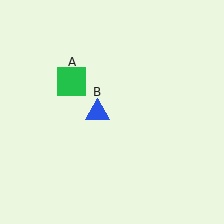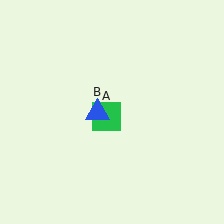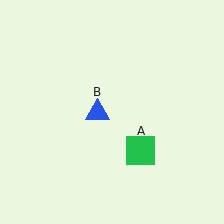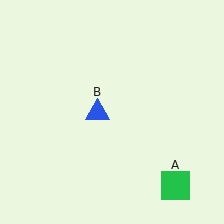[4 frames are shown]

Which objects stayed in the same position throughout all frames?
Blue triangle (object B) remained stationary.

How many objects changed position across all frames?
1 object changed position: green square (object A).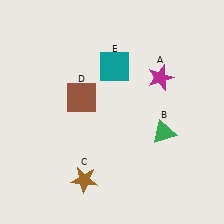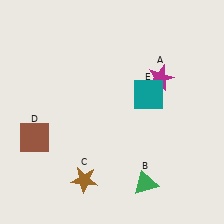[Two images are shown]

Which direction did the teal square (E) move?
The teal square (E) moved right.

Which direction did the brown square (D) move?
The brown square (D) moved left.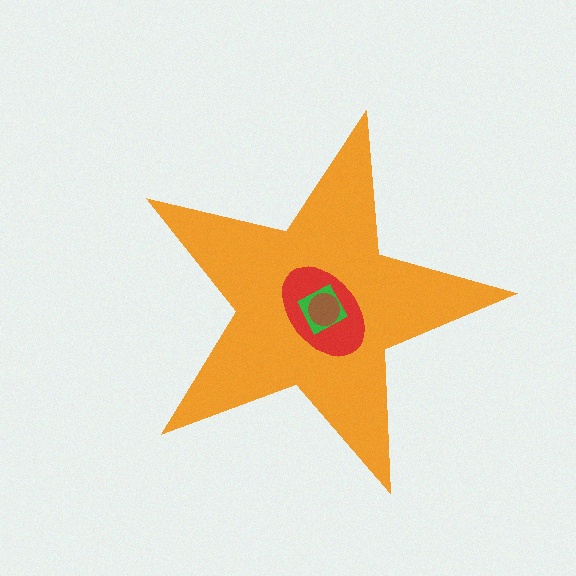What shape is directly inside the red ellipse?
The green diamond.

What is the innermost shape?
The brown circle.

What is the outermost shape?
The orange star.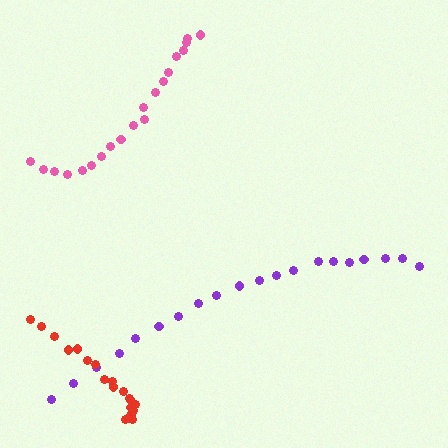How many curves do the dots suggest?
There are 3 distinct paths.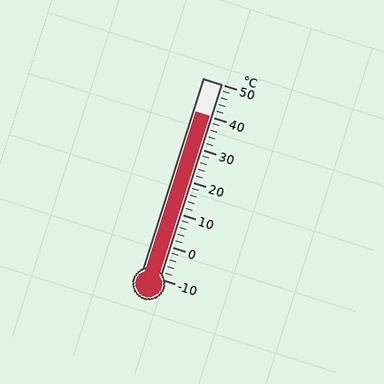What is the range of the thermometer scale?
The thermometer scale ranges from -10°C to 50°C.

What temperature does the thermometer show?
The thermometer shows approximately 40°C.